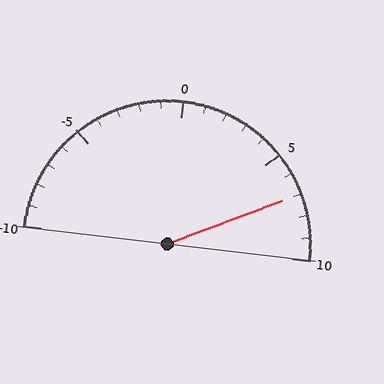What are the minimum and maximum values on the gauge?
The gauge ranges from -10 to 10.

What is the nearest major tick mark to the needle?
The nearest major tick mark is 5.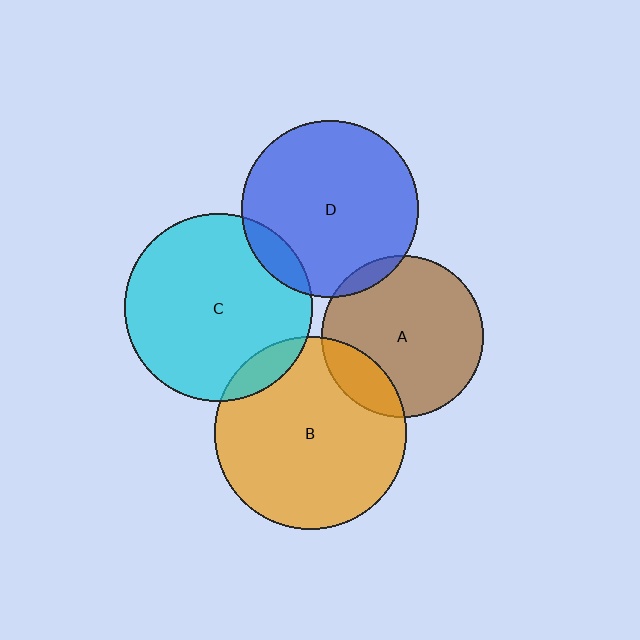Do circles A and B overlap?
Yes.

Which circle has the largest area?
Circle B (orange).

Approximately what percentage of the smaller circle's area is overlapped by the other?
Approximately 15%.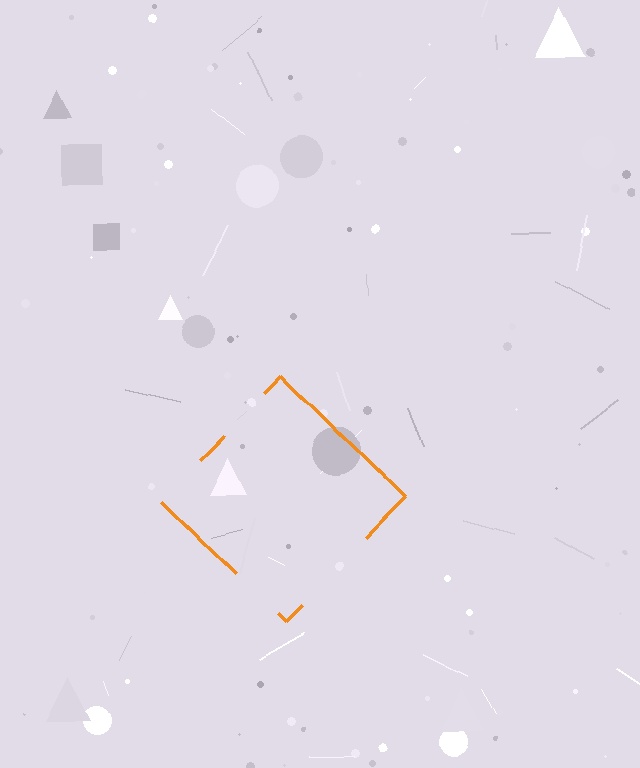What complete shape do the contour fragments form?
The contour fragments form a diamond.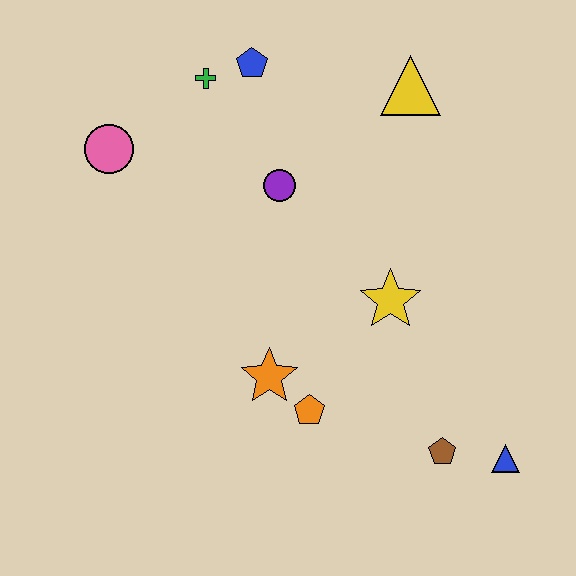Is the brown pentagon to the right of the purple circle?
Yes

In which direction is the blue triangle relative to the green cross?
The blue triangle is below the green cross.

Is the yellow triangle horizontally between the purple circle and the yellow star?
No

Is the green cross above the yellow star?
Yes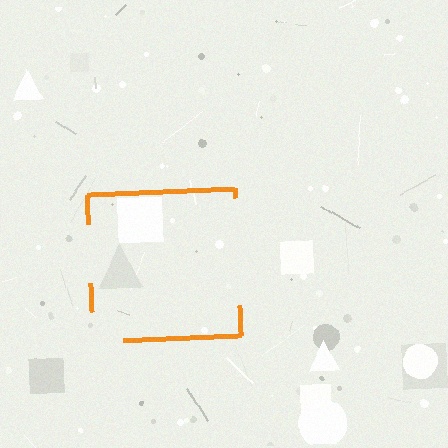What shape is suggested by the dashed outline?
The dashed outline suggests a square.